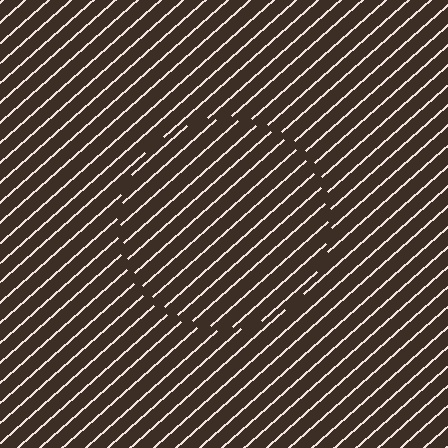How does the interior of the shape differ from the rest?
The interior of the shape contains the same grating, shifted by half a period — the contour is defined by the phase discontinuity where line-ends from the inner and outer gratings abut.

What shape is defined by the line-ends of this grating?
An illusory circle. The interior of the shape contains the same grating, shifted by half a period — the contour is defined by the phase discontinuity where line-ends from the inner and outer gratings abut.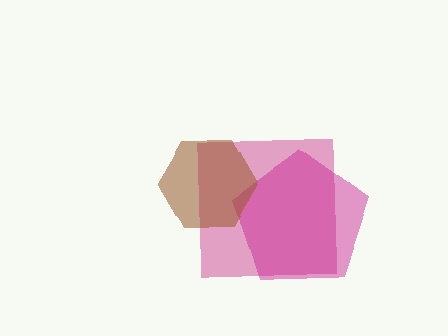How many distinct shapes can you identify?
There are 3 distinct shapes: a pink square, a magenta pentagon, a brown hexagon.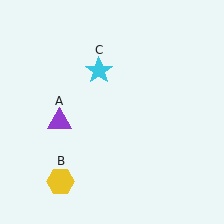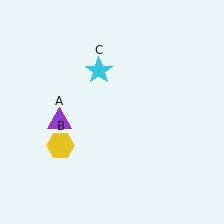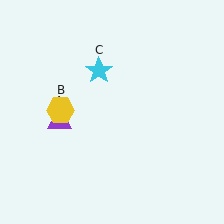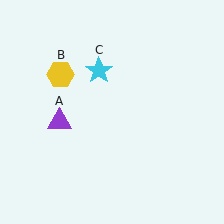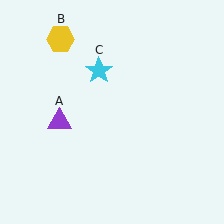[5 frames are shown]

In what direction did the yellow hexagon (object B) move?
The yellow hexagon (object B) moved up.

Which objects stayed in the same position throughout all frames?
Purple triangle (object A) and cyan star (object C) remained stationary.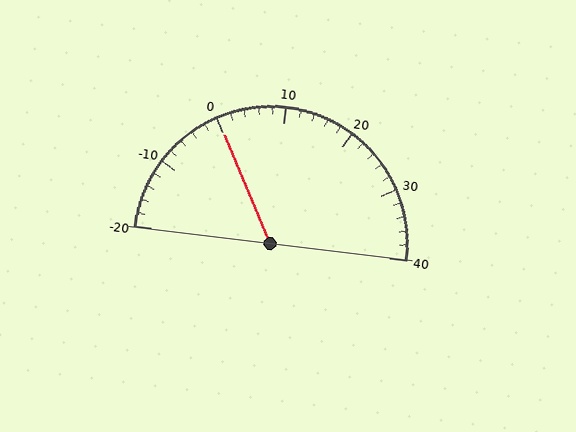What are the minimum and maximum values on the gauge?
The gauge ranges from -20 to 40.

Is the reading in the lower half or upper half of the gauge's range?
The reading is in the lower half of the range (-20 to 40).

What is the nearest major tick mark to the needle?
The nearest major tick mark is 0.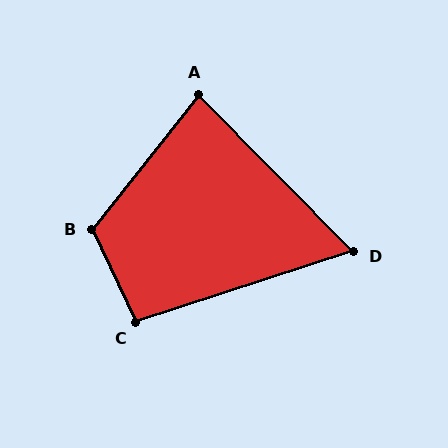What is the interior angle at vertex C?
Approximately 97 degrees (obtuse).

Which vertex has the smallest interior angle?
D, at approximately 64 degrees.